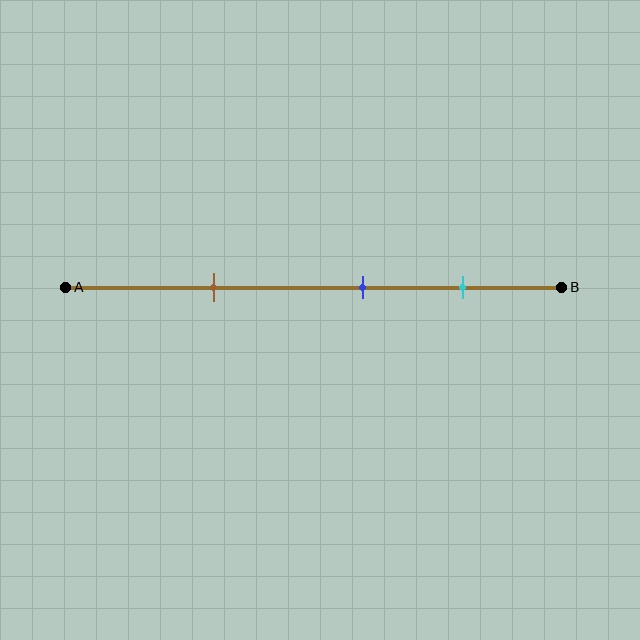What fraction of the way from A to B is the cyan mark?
The cyan mark is approximately 80% (0.8) of the way from A to B.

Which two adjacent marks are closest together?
The blue and cyan marks are the closest adjacent pair.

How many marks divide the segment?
There are 3 marks dividing the segment.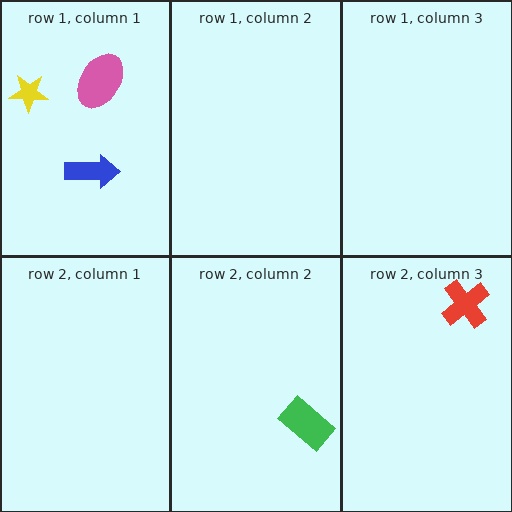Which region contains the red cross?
The row 2, column 3 region.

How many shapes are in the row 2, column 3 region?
1.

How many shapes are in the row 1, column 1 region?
3.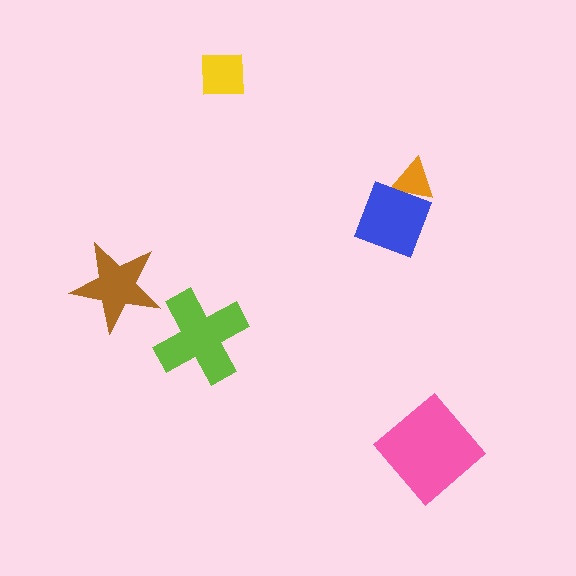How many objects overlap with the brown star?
0 objects overlap with the brown star.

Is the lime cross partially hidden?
No, no other shape covers it.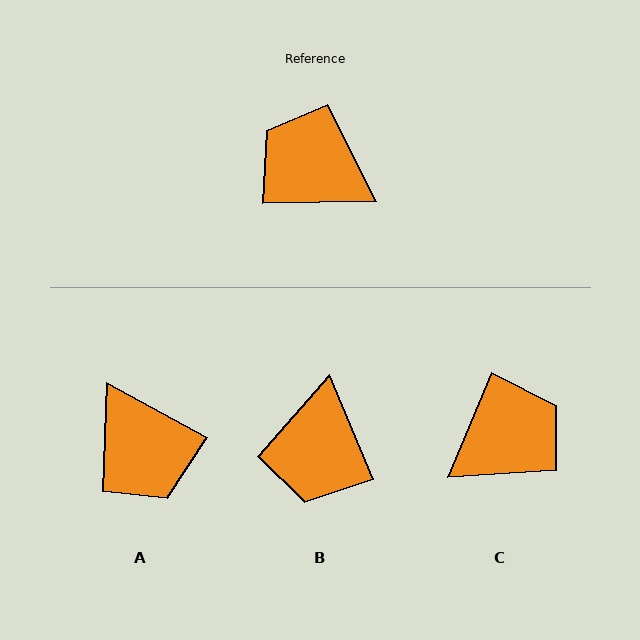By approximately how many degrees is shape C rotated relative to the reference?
Approximately 113 degrees clockwise.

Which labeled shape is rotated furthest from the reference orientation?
A, about 151 degrees away.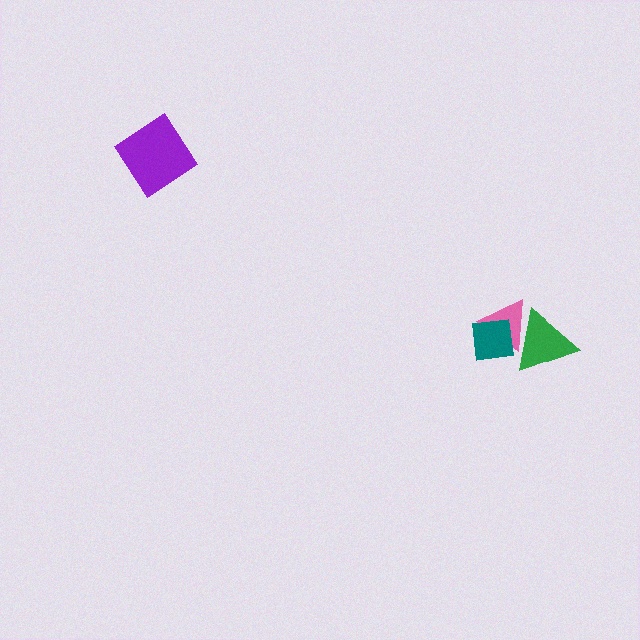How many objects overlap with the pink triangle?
2 objects overlap with the pink triangle.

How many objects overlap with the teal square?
2 objects overlap with the teal square.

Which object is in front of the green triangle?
The teal square is in front of the green triangle.